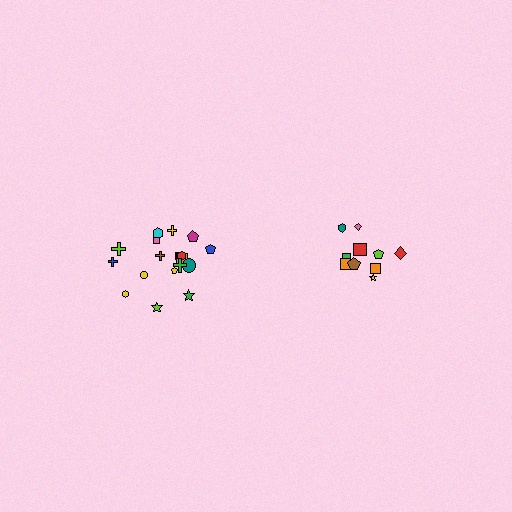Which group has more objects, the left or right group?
The left group.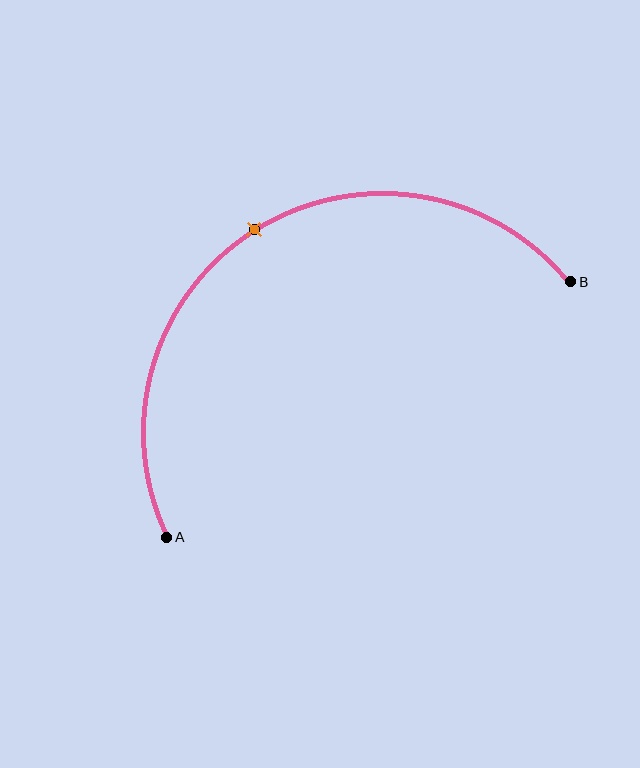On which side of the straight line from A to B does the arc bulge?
The arc bulges above the straight line connecting A and B.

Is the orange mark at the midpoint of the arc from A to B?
Yes. The orange mark lies on the arc at equal arc-length from both A and B — it is the arc midpoint.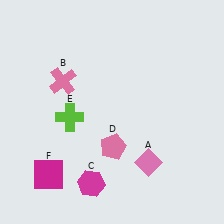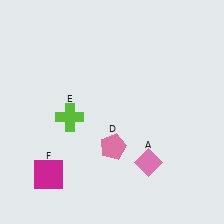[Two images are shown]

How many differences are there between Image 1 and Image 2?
There are 2 differences between the two images.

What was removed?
The magenta hexagon (C), the pink cross (B) were removed in Image 2.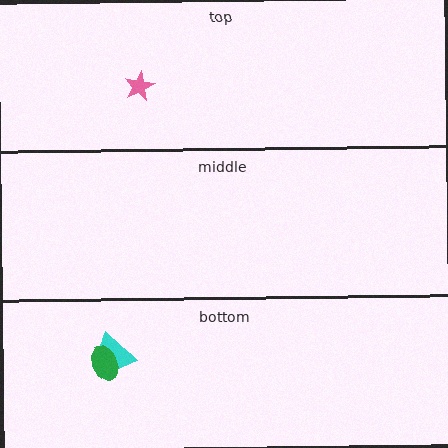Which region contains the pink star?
The top region.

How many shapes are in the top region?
1.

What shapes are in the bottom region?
The cyan trapezoid, the green ellipse.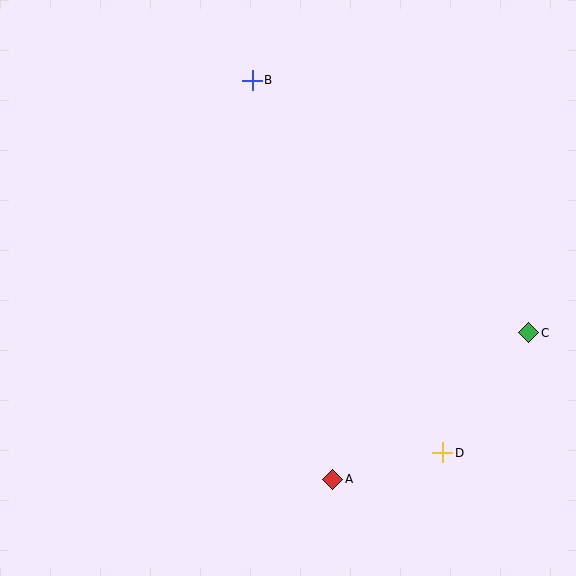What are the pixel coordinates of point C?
Point C is at (529, 333).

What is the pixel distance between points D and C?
The distance between D and C is 148 pixels.